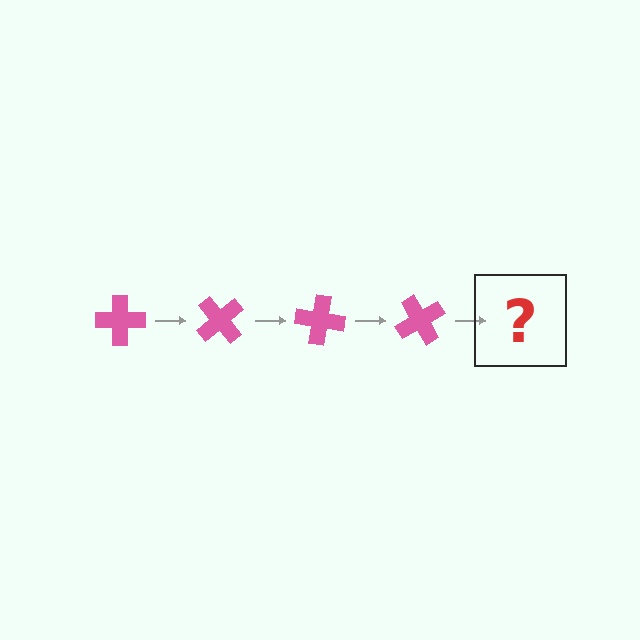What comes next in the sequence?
The next element should be a pink cross rotated 200 degrees.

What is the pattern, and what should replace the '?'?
The pattern is that the cross rotates 50 degrees each step. The '?' should be a pink cross rotated 200 degrees.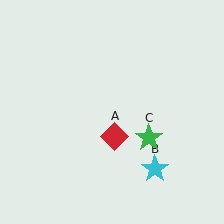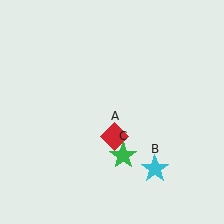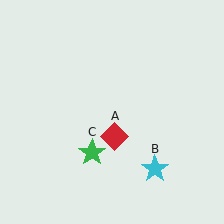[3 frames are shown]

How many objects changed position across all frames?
1 object changed position: green star (object C).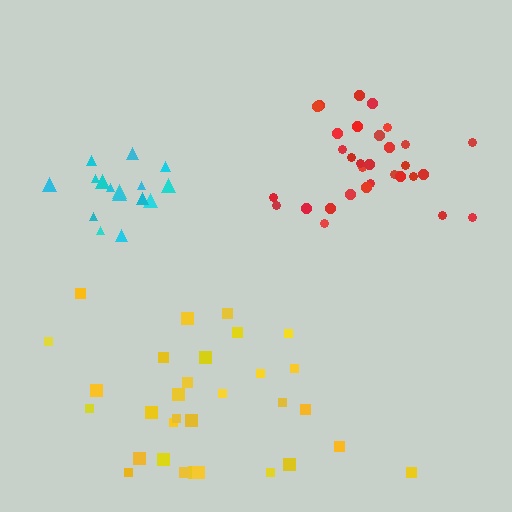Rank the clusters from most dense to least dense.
cyan, red, yellow.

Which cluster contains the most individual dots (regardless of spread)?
Red (31).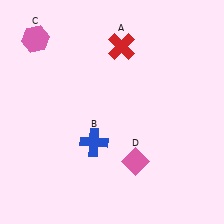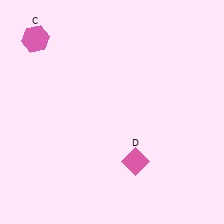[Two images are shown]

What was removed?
The blue cross (B), the red cross (A) were removed in Image 2.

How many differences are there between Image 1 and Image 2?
There are 2 differences between the two images.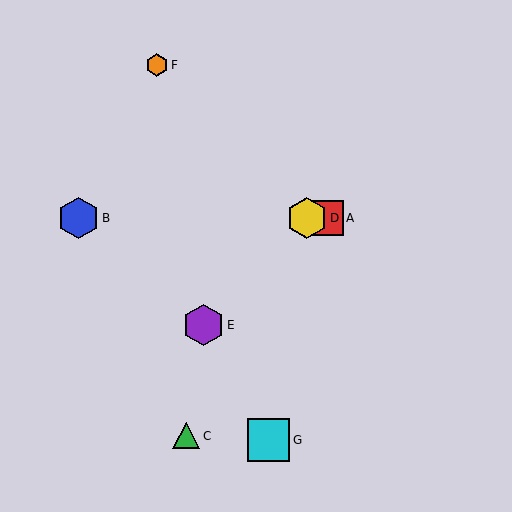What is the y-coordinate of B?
Object B is at y≈218.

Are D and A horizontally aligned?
Yes, both are at y≈218.